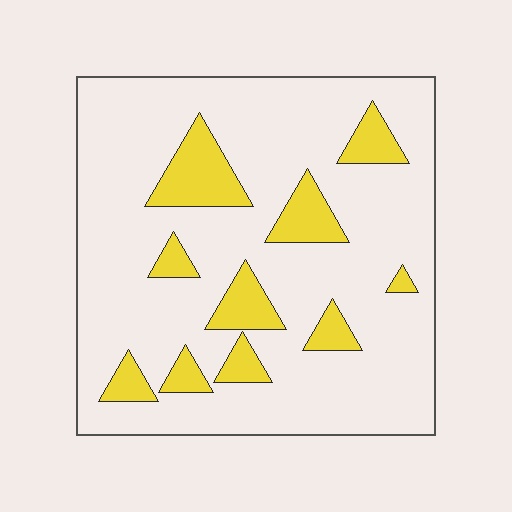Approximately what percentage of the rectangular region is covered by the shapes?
Approximately 15%.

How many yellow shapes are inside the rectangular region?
10.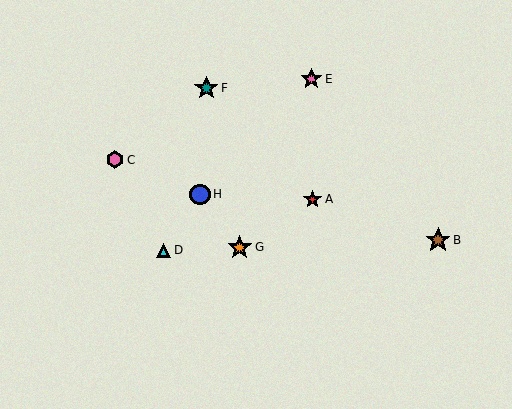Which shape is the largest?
The brown star (labeled B) is the largest.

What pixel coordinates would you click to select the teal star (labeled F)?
Click at (206, 88) to select the teal star F.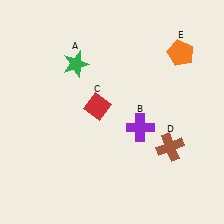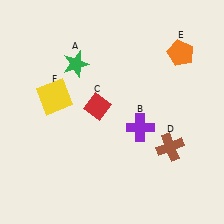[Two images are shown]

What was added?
A yellow square (F) was added in Image 2.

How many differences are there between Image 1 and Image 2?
There is 1 difference between the two images.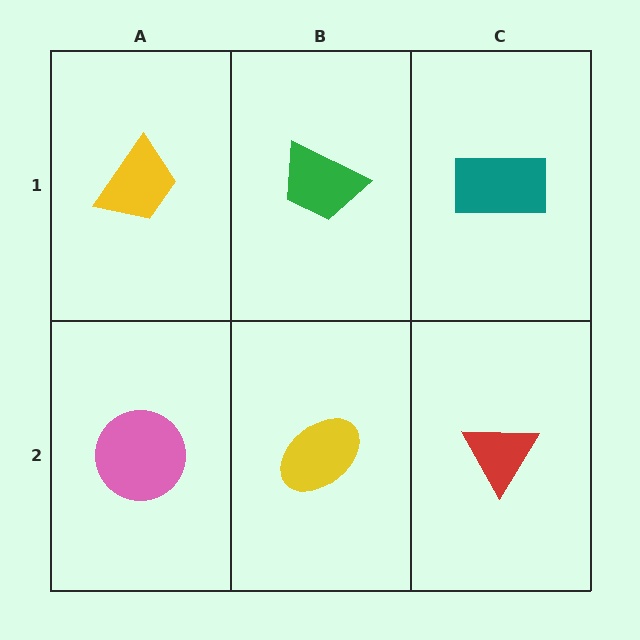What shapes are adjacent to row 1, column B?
A yellow ellipse (row 2, column B), a yellow trapezoid (row 1, column A), a teal rectangle (row 1, column C).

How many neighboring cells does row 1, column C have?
2.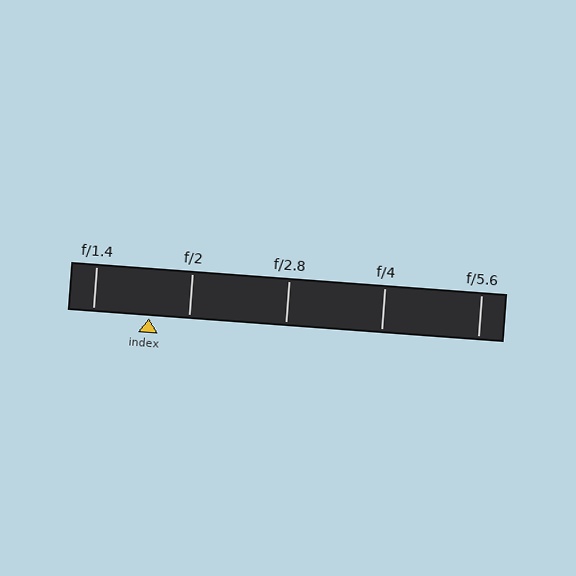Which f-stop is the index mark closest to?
The index mark is closest to f/2.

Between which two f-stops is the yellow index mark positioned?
The index mark is between f/1.4 and f/2.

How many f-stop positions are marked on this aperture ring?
There are 5 f-stop positions marked.